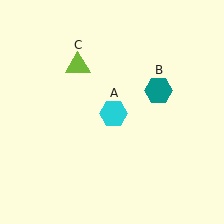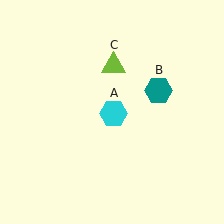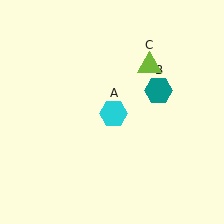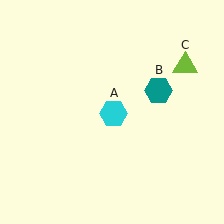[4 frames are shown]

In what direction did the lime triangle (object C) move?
The lime triangle (object C) moved right.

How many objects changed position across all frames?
1 object changed position: lime triangle (object C).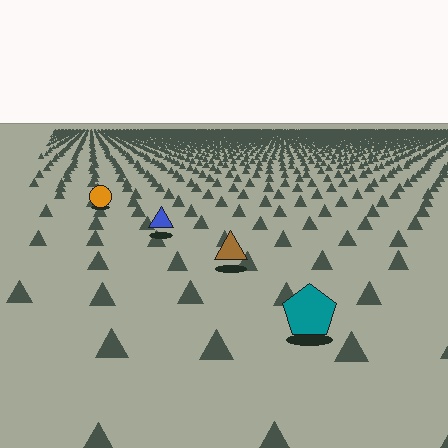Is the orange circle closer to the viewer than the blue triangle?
No. The blue triangle is closer — you can tell from the texture gradient: the ground texture is coarser near it.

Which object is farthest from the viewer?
The orange circle is farthest from the viewer. It appears smaller and the ground texture around it is denser.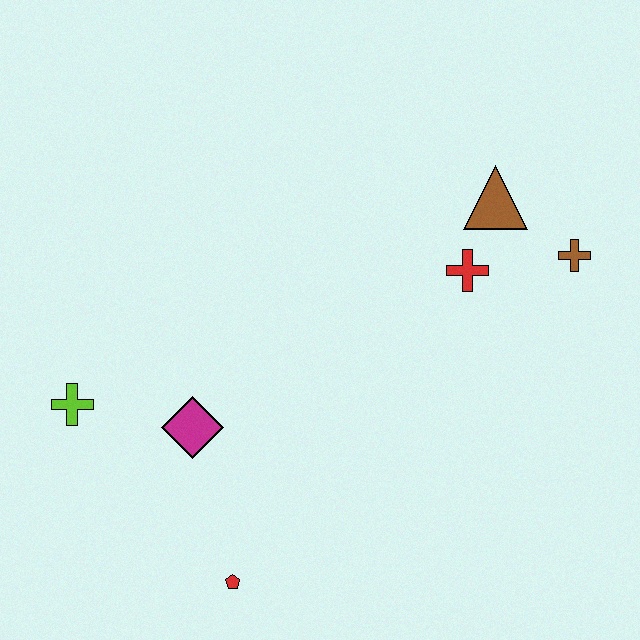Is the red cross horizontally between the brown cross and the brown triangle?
No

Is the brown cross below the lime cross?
No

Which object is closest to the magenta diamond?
The lime cross is closest to the magenta diamond.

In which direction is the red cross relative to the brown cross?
The red cross is to the left of the brown cross.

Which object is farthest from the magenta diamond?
The brown cross is farthest from the magenta diamond.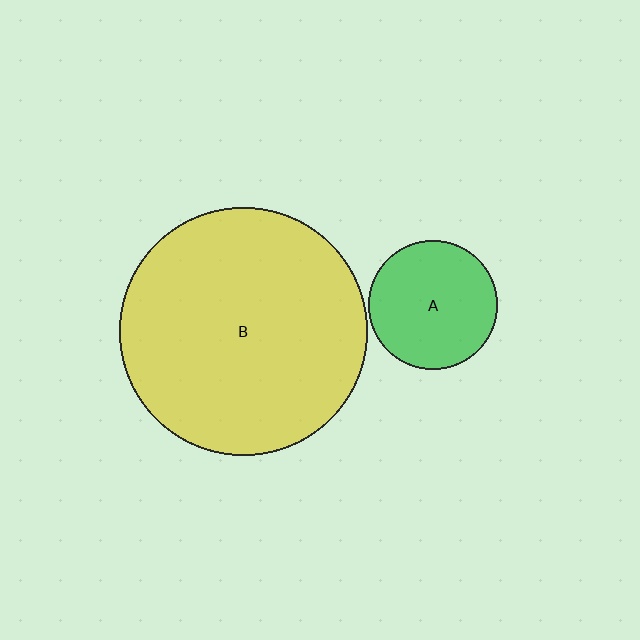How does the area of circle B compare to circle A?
Approximately 3.7 times.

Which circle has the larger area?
Circle B (yellow).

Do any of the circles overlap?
No, none of the circles overlap.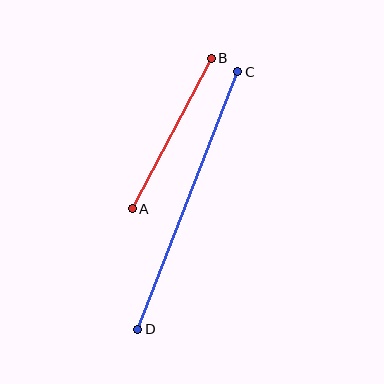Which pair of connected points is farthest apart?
Points C and D are farthest apart.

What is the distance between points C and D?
The distance is approximately 276 pixels.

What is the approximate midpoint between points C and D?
The midpoint is at approximately (188, 201) pixels.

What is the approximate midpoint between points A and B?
The midpoint is at approximately (172, 133) pixels.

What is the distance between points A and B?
The distance is approximately 170 pixels.